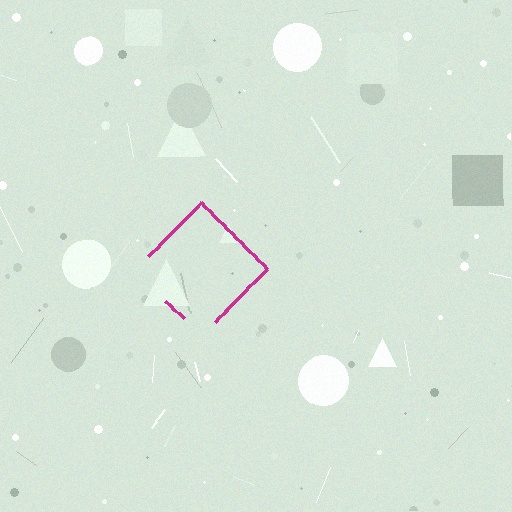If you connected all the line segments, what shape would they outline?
They would outline a diamond.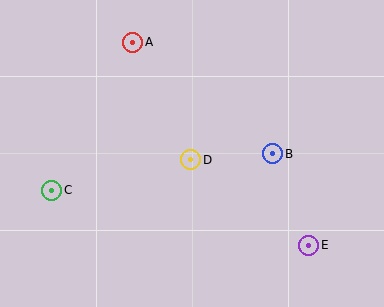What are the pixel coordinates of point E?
Point E is at (309, 246).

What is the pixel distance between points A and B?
The distance between A and B is 179 pixels.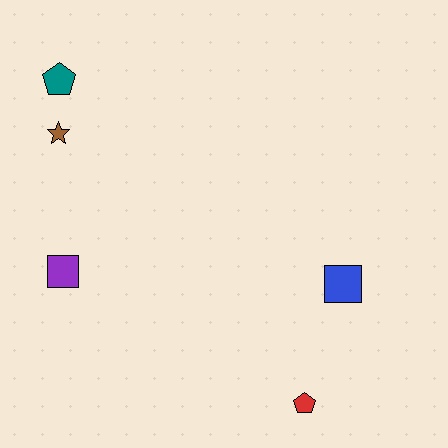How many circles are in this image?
There are no circles.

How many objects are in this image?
There are 5 objects.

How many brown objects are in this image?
There is 1 brown object.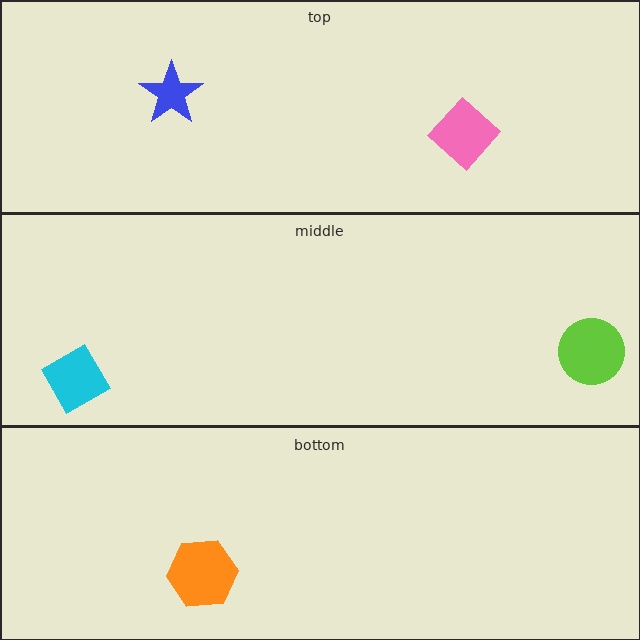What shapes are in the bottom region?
The orange hexagon.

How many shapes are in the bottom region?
1.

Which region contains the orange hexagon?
The bottom region.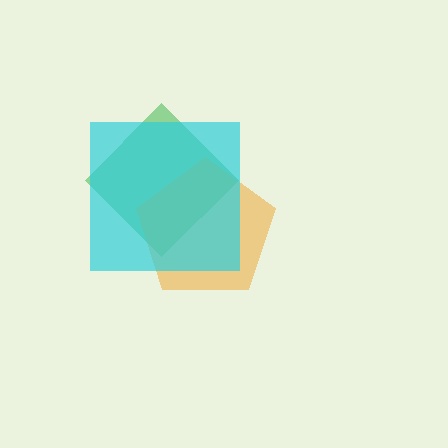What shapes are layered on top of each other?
The layered shapes are: a green diamond, an orange pentagon, a cyan square.